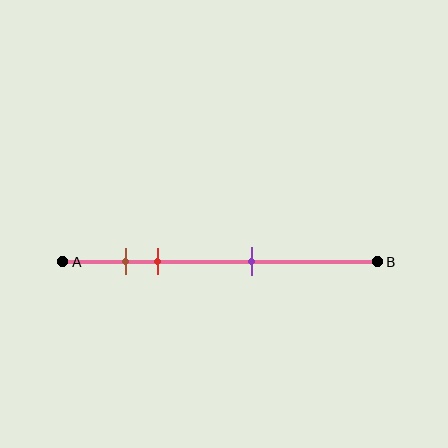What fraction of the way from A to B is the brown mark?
The brown mark is approximately 20% (0.2) of the way from A to B.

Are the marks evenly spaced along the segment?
No, the marks are not evenly spaced.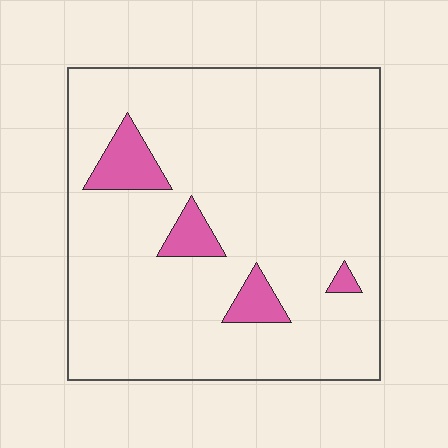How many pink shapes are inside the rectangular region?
4.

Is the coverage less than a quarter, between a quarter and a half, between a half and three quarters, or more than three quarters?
Less than a quarter.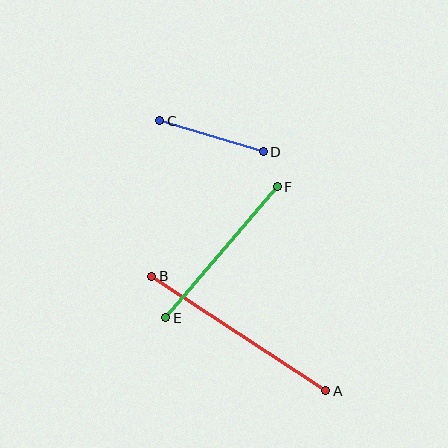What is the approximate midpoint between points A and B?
The midpoint is at approximately (239, 333) pixels.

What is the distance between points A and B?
The distance is approximately 208 pixels.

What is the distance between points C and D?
The distance is approximately 108 pixels.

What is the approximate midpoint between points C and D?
The midpoint is at approximately (212, 136) pixels.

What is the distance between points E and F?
The distance is approximately 172 pixels.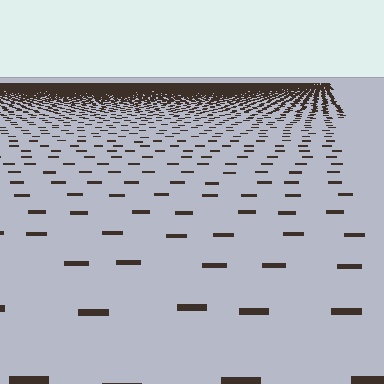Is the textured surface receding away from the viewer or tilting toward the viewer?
The surface is receding away from the viewer. Texture elements get smaller and denser toward the top.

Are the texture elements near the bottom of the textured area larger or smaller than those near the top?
Larger. Near the bottom, elements are closer to the viewer and appear at a bigger on-screen size.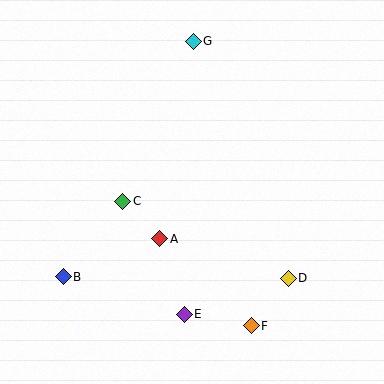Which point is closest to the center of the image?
Point A at (160, 239) is closest to the center.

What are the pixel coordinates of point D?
Point D is at (288, 278).